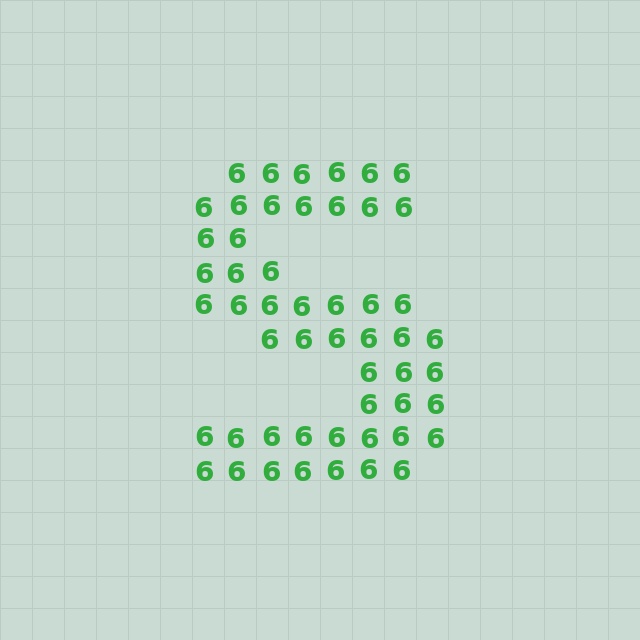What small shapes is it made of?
It is made of small digit 6's.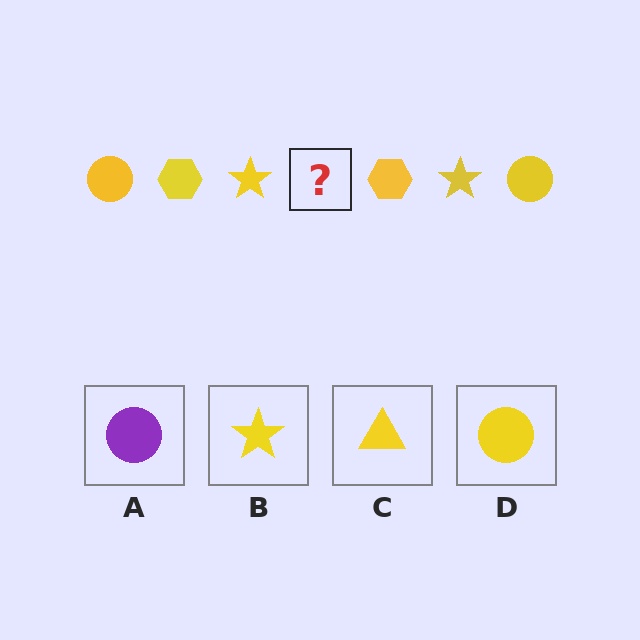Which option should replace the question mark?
Option D.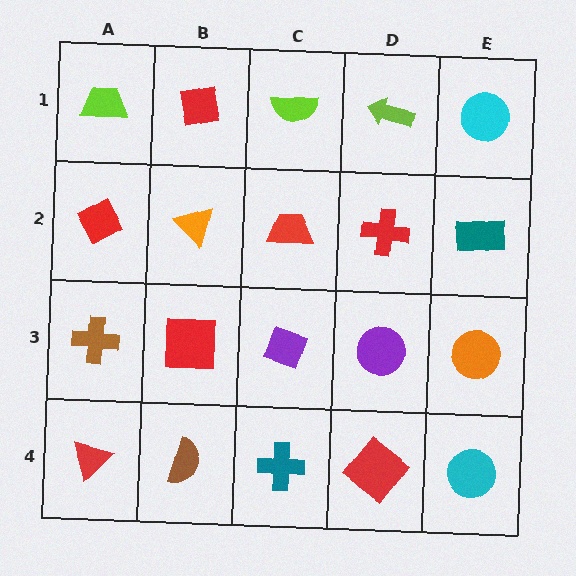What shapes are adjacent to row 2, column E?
A cyan circle (row 1, column E), an orange circle (row 3, column E), a red cross (row 2, column D).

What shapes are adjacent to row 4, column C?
A purple diamond (row 3, column C), a brown semicircle (row 4, column B), a red diamond (row 4, column D).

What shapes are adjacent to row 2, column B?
A red square (row 1, column B), a red square (row 3, column B), a red diamond (row 2, column A), a red trapezoid (row 2, column C).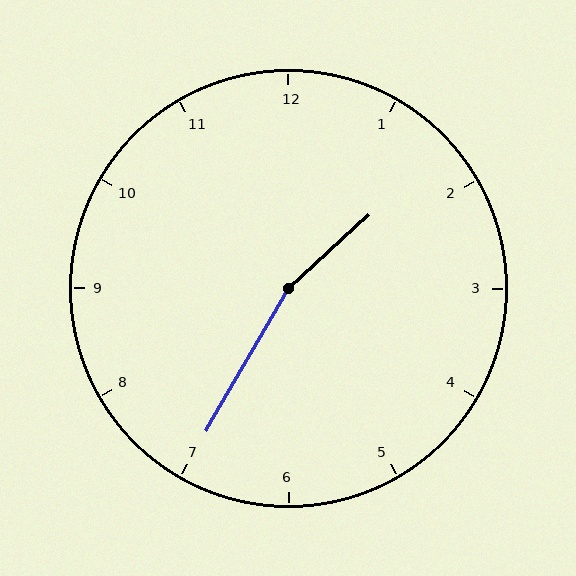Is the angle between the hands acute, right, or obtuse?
It is obtuse.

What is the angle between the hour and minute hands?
Approximately 162 degrees.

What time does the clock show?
1:35.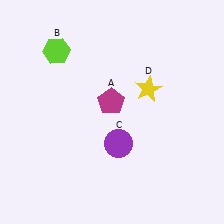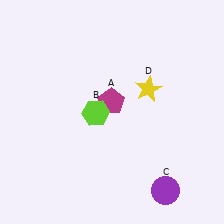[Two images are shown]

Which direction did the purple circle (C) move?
The purple circle (C) moved right.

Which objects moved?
The objects that moved are: the lime hexagon (B), the purple circle (C).